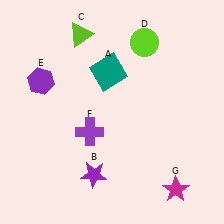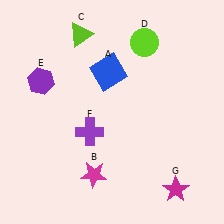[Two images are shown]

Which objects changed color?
A changed from teal to blue. B changed from purple to magenta.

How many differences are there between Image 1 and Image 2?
There are 2 differences between the two images.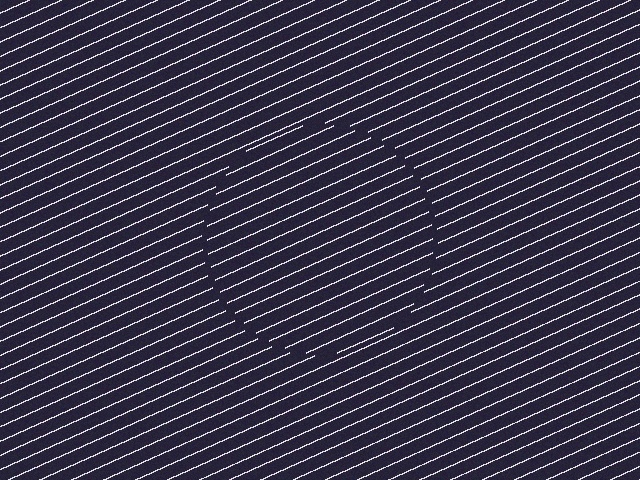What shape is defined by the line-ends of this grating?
An illusory circle. The interior of the shape contains the same grating, shifted by half a period — the contour is defined by the phase discontinuity where line-ends from the inner and outer gratings abut.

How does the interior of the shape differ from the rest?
The interior of the shape contains the same grating, shifted by half a period — the contour is defined by the phase discontinuity where line-ends from the inner and outer gratings abut.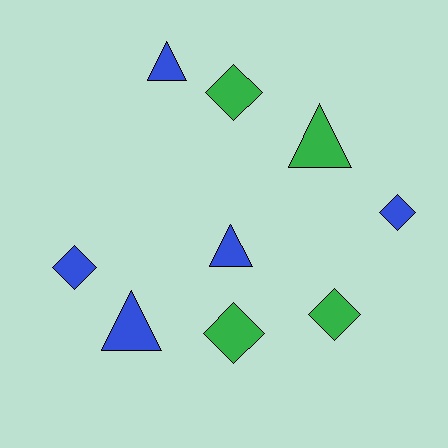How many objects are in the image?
There are 9 objects.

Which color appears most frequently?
Blue, with 5 objects.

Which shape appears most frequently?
Diamond, with 5 objects.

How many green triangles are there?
There is 1 green triangle.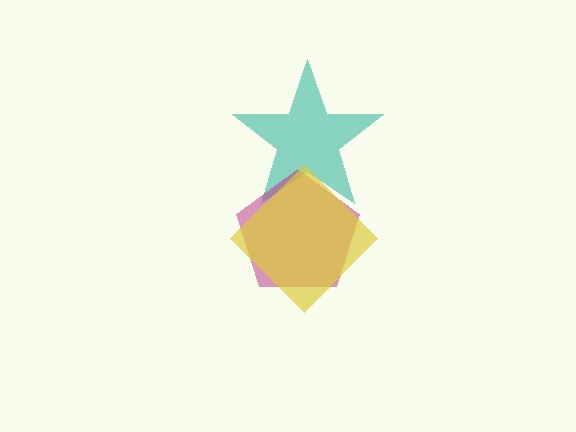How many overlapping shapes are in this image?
There are 3 overlapping shapes in the image.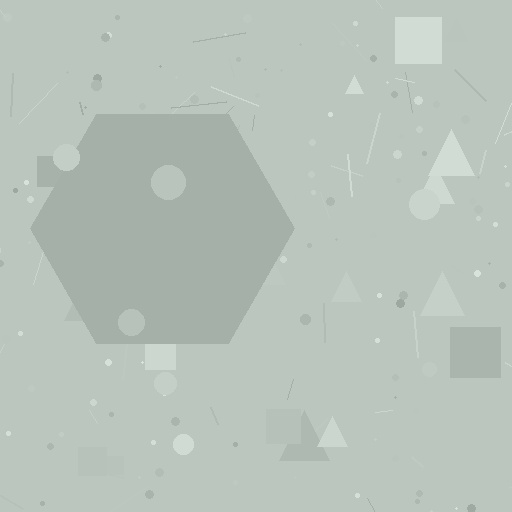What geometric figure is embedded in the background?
A hexagon is embedded in the background.